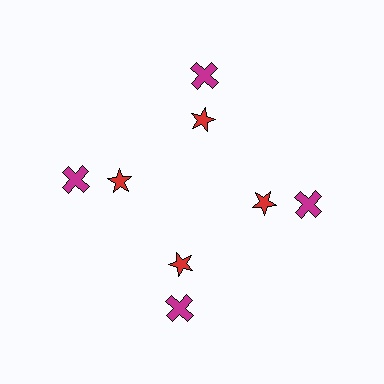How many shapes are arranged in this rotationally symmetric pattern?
There are 8 shapes, arranged in 4 groups of 2.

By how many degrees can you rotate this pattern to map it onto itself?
The pattern maps onto itself every 90 degrees of rotation.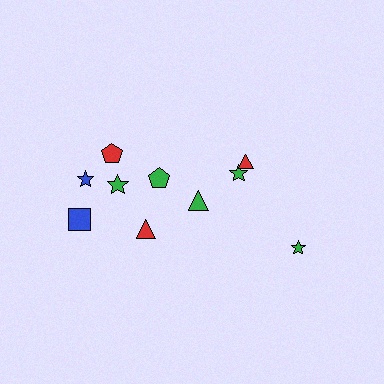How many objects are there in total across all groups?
There are 10 objects.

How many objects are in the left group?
There are 6 objects.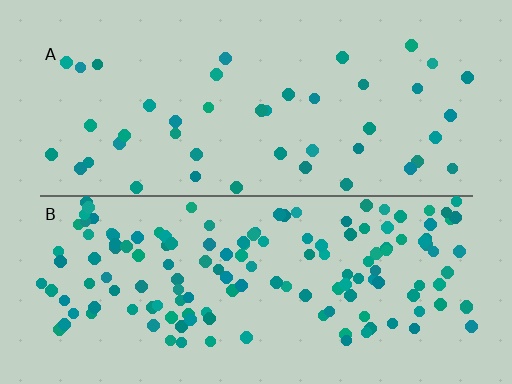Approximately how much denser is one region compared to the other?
Approximately 3.3× — region B over region A.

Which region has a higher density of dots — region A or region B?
B (the bottom).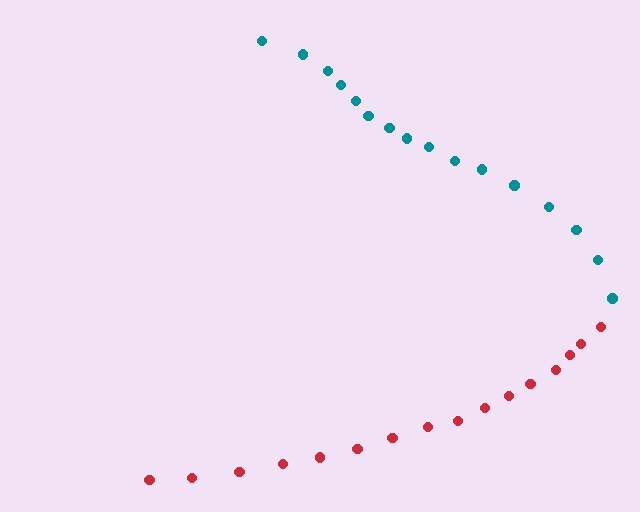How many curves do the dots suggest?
There are 2 distinct paths.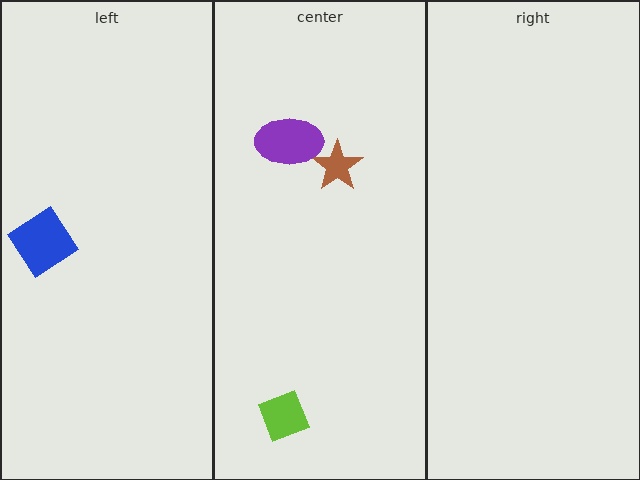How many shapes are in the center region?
3.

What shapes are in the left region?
The blue diamond.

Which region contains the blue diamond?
The left region.